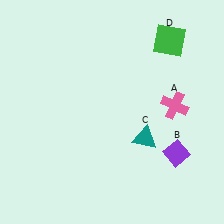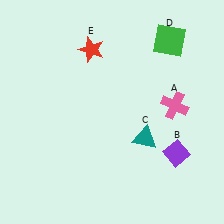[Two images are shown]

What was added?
A red star (E) was added in Image 2.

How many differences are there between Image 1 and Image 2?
There is 1 difference between the two images.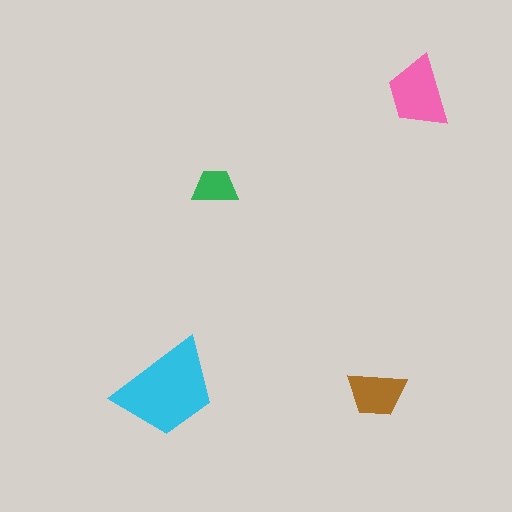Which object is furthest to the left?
The cyan trapezoid is leftmost.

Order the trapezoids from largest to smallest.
the cyan one, the pink one, the brown one, the green one.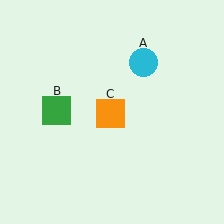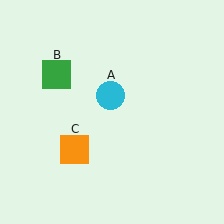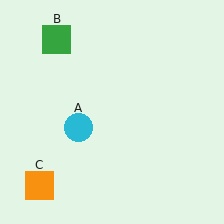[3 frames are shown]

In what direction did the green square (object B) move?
The green square (object B) moved up.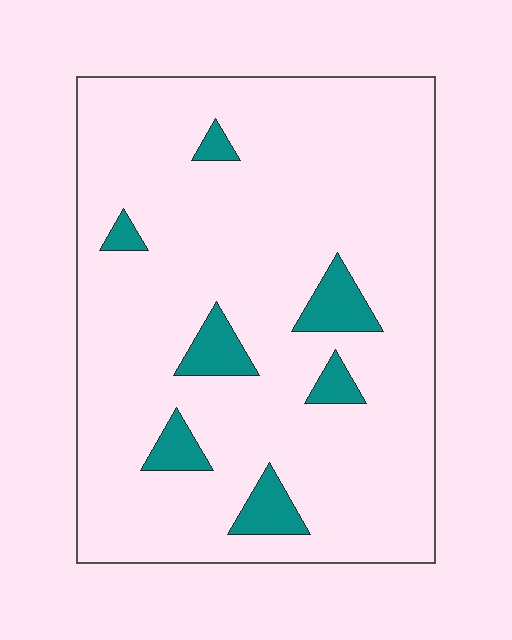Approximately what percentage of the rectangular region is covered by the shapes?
Approximately 10%.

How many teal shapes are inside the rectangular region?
7.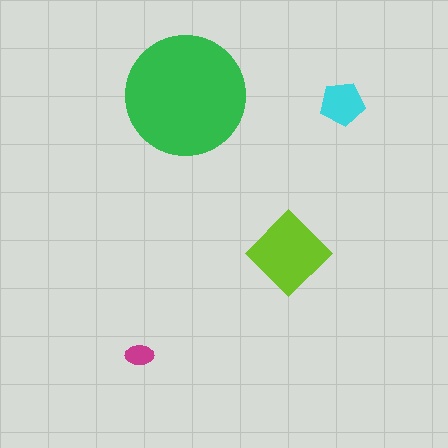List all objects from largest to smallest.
The green circle, the lime diamond, the cyan pentagon, the magenta ellipse.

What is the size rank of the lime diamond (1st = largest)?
2nd.